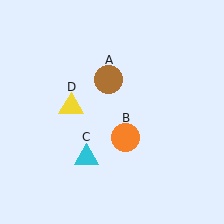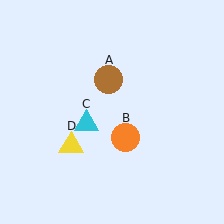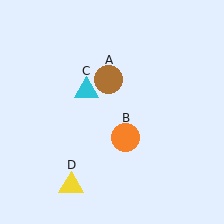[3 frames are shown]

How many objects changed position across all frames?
2 objects changed position: cyan triangle (object C), yellow triangle (object D).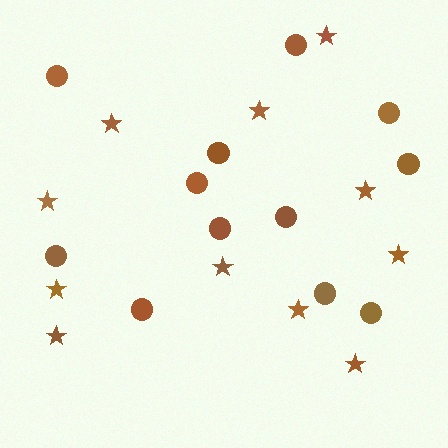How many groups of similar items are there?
There are 2 groups: one group of stars (11) and one group of circles (12).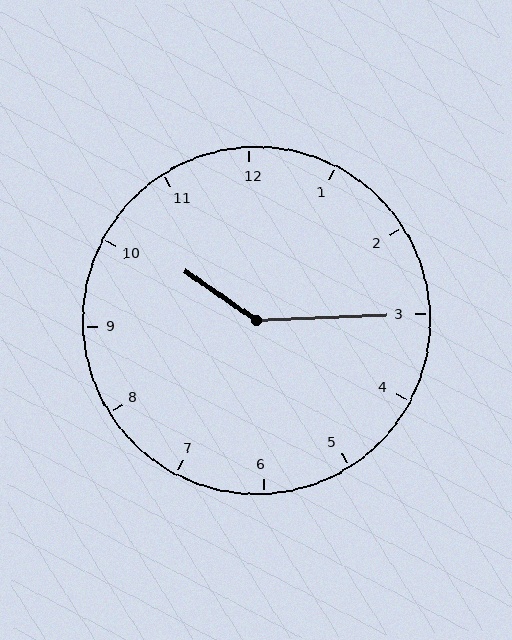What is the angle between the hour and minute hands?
Approximately 142 degrees.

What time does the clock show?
10:15.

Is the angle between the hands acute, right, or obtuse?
It is obtuse.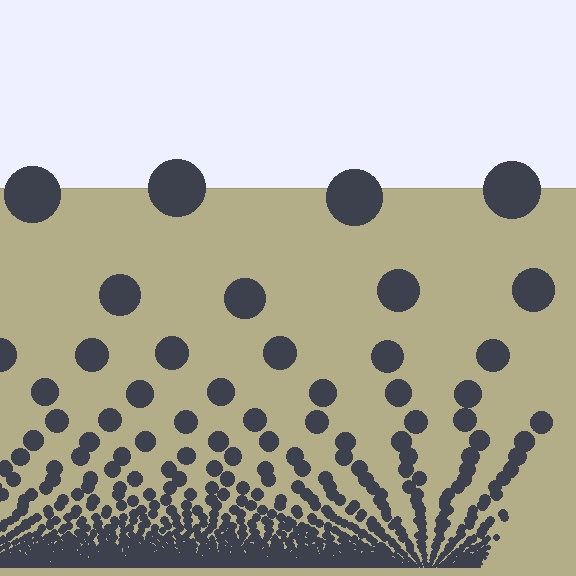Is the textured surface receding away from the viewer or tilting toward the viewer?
The surface appears to tilt toward the viewer. Texture elements get larger and sparser toward the top.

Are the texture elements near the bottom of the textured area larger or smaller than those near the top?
Smaller. The gradient is inverted — elements near the bottom are smaller and denser.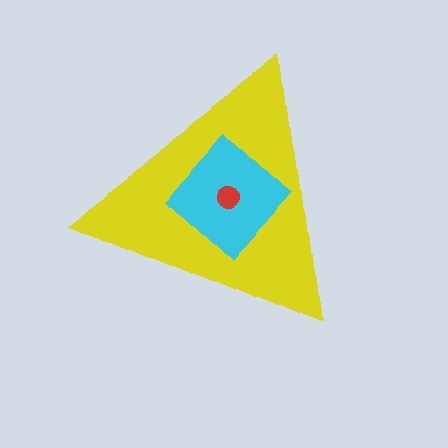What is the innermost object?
The red circle.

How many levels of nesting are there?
3.